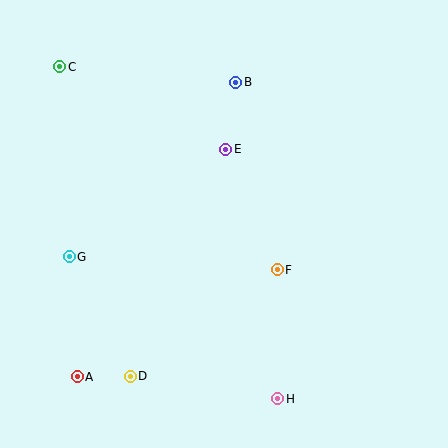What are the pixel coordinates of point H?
Point H is at (278, 399).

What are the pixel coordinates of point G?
Point G is at (69, 257).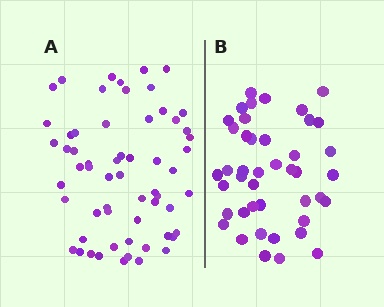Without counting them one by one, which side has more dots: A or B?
Region A (the left region) has more dots.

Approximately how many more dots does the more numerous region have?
Region A has approximately 15 more dots than region B.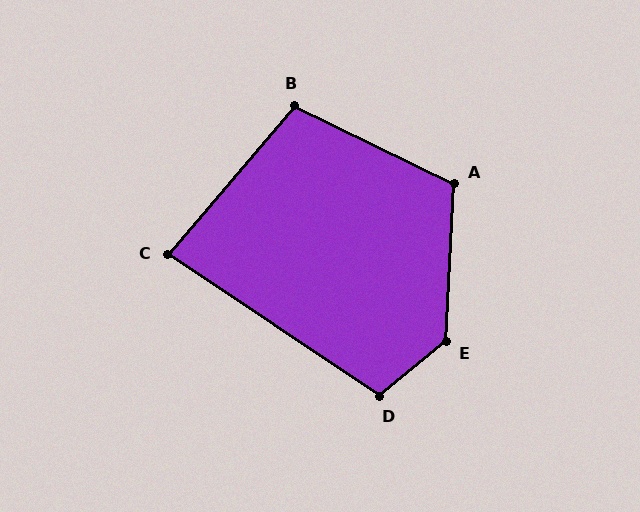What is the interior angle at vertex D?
Approximately 107 degrees (obtuse).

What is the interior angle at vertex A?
Approximately 113 degrees (obtuse).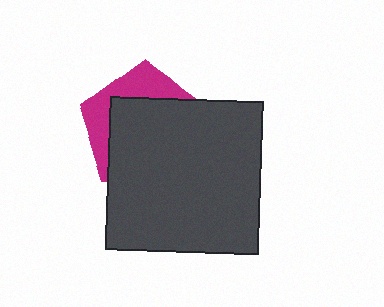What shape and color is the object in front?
The object in front is a dark gray rectangle.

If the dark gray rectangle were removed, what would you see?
You would see the complete magenta pentagon.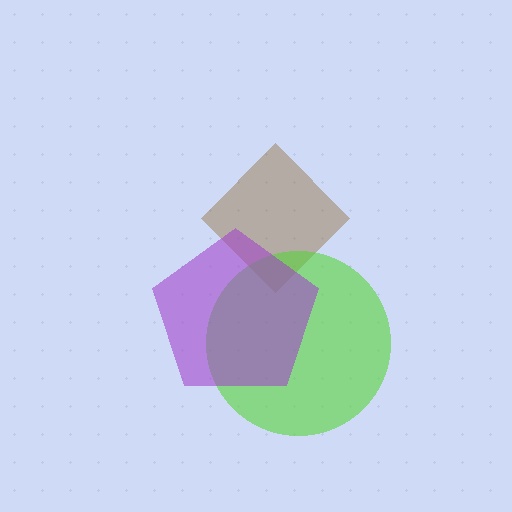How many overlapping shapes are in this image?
There are 3 overlapping shapes in the image.